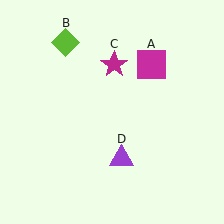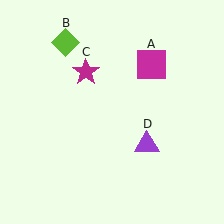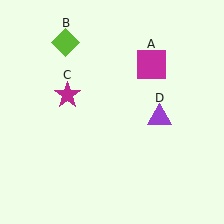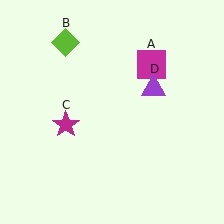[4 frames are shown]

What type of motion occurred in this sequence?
The magenta star (object C), purple triangle (object D) rotated counterclockwise around the center of the scene.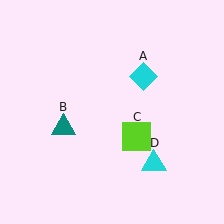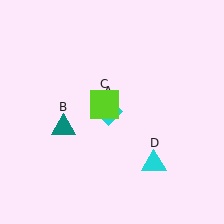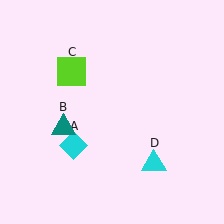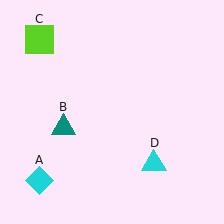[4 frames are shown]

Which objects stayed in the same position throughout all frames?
Teal triangle (object B) and cyan triangle (object D) remained stationary.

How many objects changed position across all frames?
2 objects changed position: cyan diamond (object A), lime square (object C).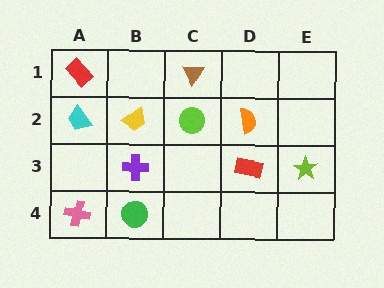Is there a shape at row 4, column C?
No, that cell is empty.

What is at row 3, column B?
A purple cross.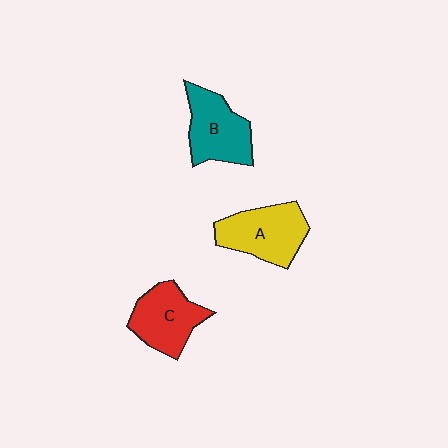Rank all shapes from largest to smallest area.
From largest to smallest: A (yellow), B (teal), C (red).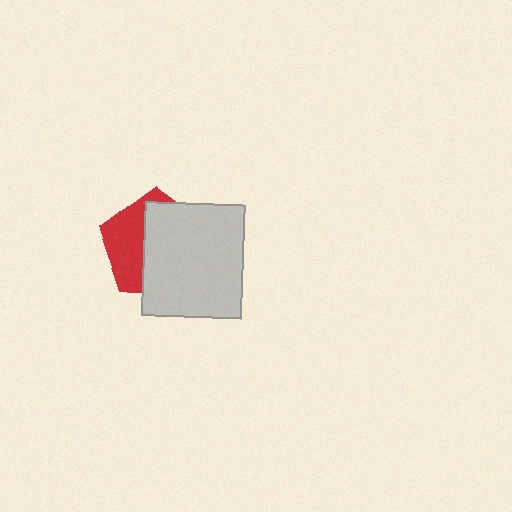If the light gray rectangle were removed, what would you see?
You would see the complete red pentagon.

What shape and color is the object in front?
The object in front is a light gray rectangle.